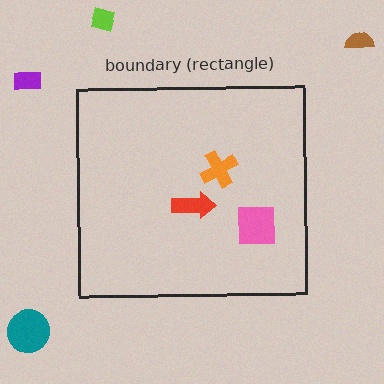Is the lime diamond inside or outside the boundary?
Outside.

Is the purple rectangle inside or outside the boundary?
Outside.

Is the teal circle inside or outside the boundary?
Outside.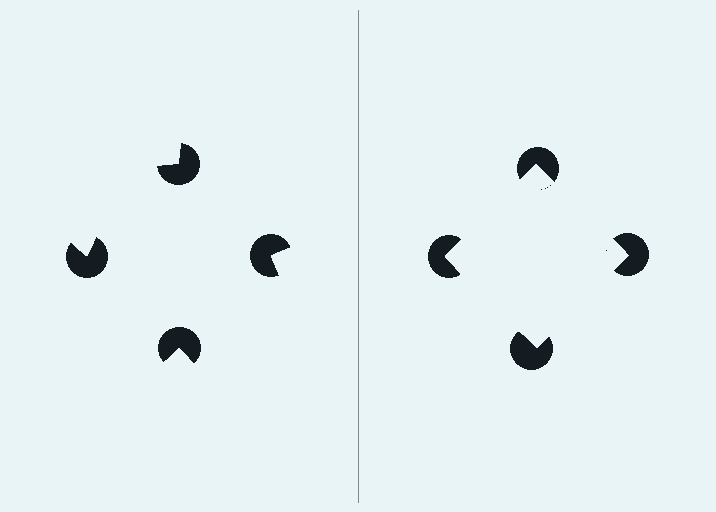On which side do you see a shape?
An illusory square appears on the right side. On the left side the wedge cuts are rotated, so no coherent shape forms.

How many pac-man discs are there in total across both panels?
8 — 4 on each side.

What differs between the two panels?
The pac-man discs are positioned identically on both sides; only the wedge orientations differ. On the right they align to a square; on the left they are misaligned.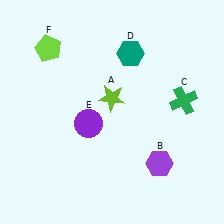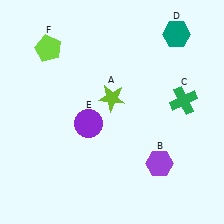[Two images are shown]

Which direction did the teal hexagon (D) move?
The teal hexagon (D) moved right.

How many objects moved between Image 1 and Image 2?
1 object moved between the two images.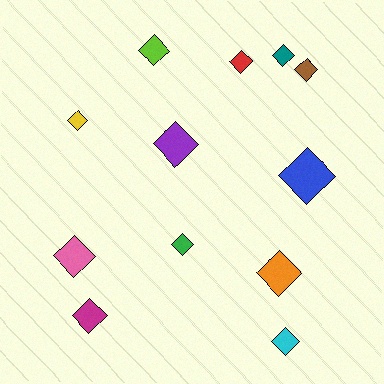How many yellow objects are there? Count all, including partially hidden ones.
There is 1 yellow object.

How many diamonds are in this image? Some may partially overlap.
There are 12 diamonds.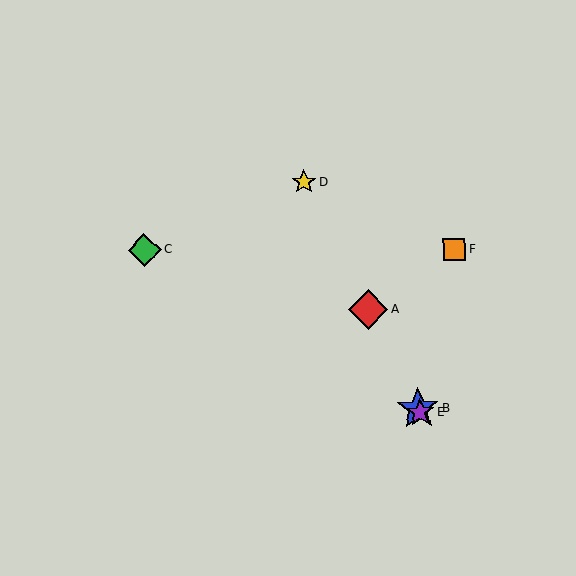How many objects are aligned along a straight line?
4 objects (A, B, D, E) are aligned along a straight line.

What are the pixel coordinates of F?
Object F is at (454, 250).